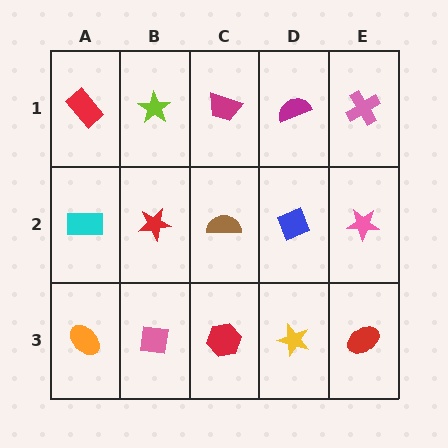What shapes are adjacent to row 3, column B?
A red star (row 2, column B), an orange ellipse (row 3, column A), a red hexagon (row 3, column C).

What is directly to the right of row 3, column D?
A red ellipse.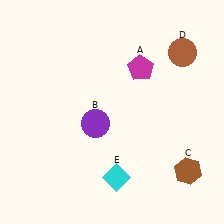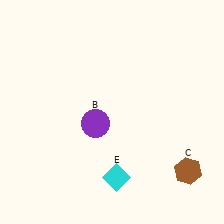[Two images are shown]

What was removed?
The brown circle (D), the magenta pentagon (A) were removed in Image 2.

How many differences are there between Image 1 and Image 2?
There are 2 differences between the two images.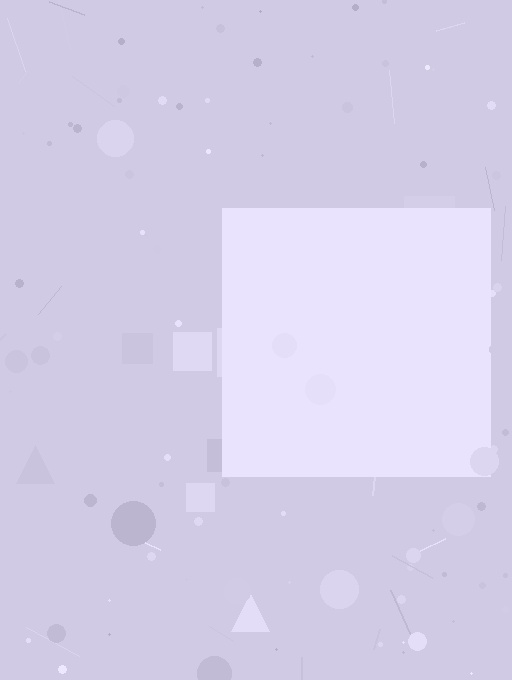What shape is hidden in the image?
A square is hidden in the image.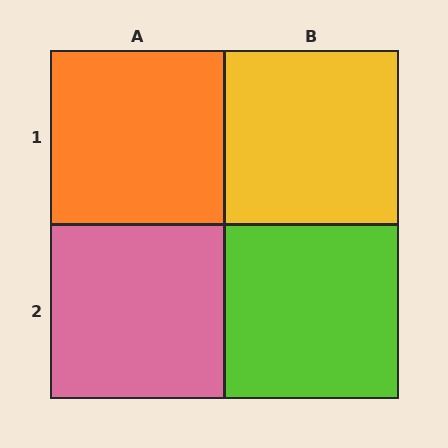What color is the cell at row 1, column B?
Yellow.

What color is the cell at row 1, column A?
Orange.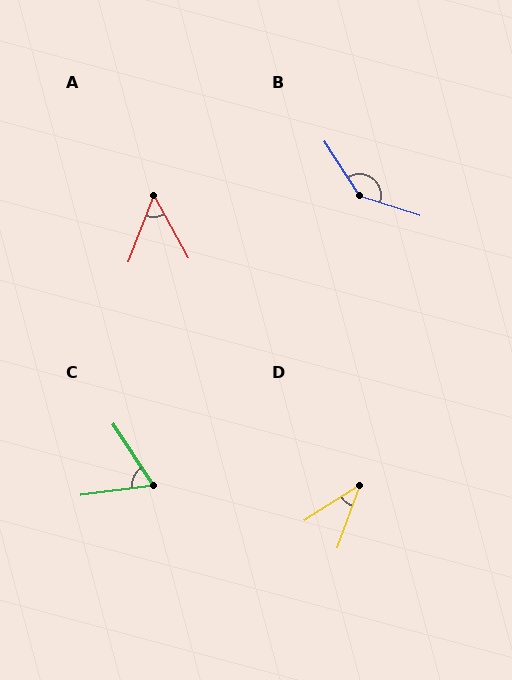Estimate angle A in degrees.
Approximately 50 degrees.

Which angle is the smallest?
D, at approximately 37 degrees.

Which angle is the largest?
B, at approximately 141 degrees.